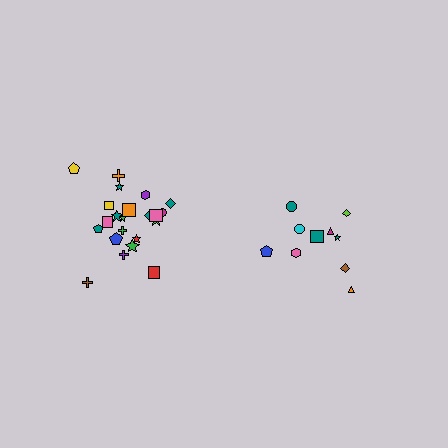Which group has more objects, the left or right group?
The left group.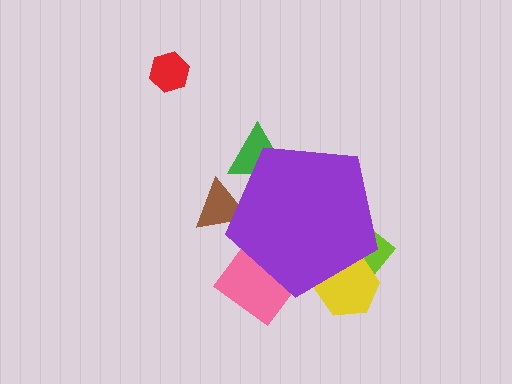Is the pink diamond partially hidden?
Yes, the pink diamond is partially hidden behind the purple pentagon.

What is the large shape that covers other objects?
A purple pentagon.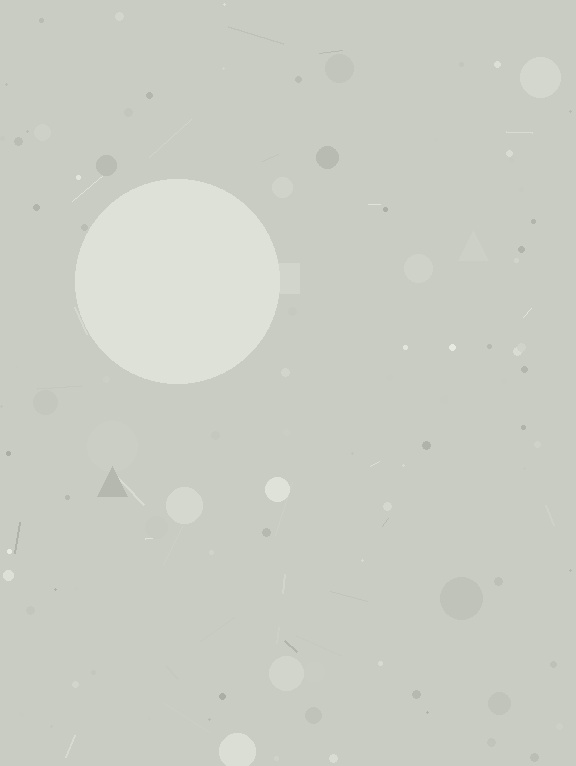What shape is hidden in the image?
A circle is hidden in the image.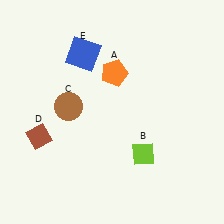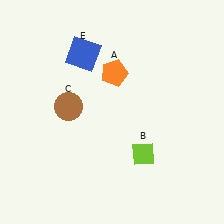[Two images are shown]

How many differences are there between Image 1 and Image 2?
There is 1 difference between the two images.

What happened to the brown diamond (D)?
The brown diamond (D) was removed in Image 2. It was in the bottom-left area of Image 1.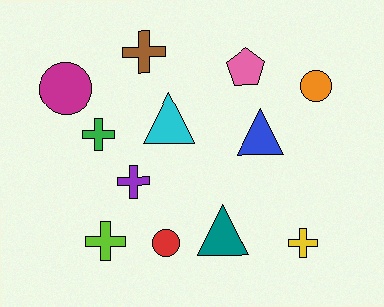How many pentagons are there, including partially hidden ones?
There is 1 pentagon.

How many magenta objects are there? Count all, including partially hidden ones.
There is 1 magenta object.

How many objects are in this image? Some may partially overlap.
There are 12 objects.